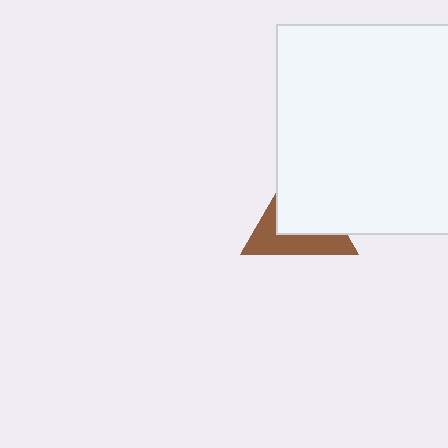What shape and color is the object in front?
The object in front is a white square.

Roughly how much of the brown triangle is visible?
A small part of it is visible (roughly 43%).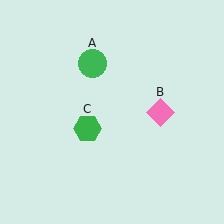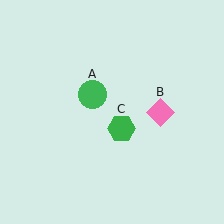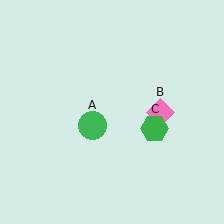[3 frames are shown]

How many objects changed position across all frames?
2 objects changed position: green circle (object A), green hexagon (object C).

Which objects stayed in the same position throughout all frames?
Pink diamond (object B) remained stationary.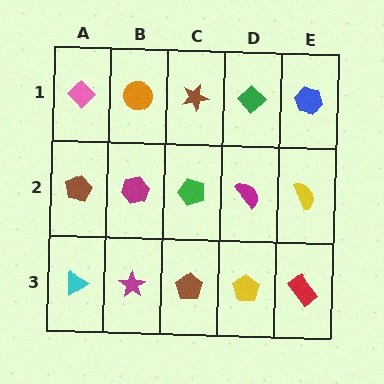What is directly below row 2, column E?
A red rectangle.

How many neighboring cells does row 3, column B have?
3.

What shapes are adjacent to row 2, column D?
A green diamond (row 1, column D), a yellow pentagon (row 3, column D), a green pentagon (row 2, column C), a yellow semicircle (row 2, column E).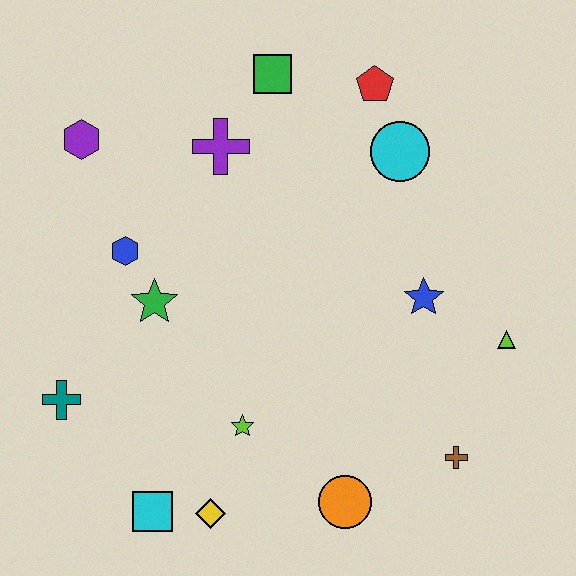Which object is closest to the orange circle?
The brown cross is closest to the orange circle.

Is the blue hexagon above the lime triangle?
Yes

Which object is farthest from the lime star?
The red pentagon is farthest from the lime star.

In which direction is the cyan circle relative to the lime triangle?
The cyan circle is above the lime triangle.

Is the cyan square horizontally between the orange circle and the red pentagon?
No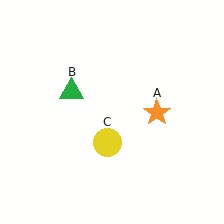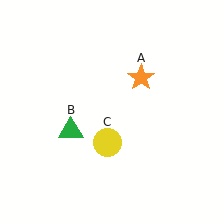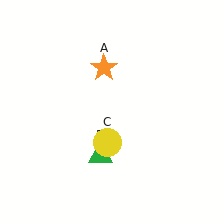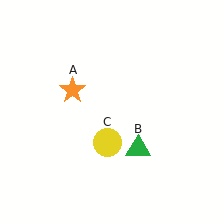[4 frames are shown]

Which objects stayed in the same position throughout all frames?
Yellow circle (object C) remained stationary.